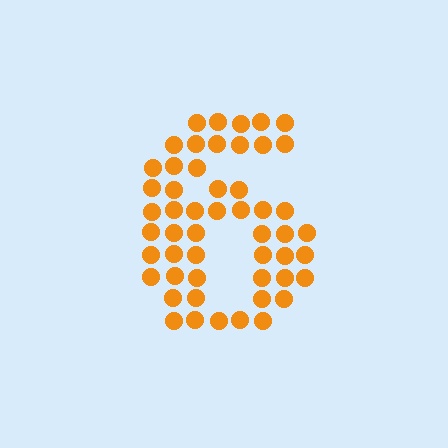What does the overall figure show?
The overall figure shows the digit 6.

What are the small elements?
The small elements are circles.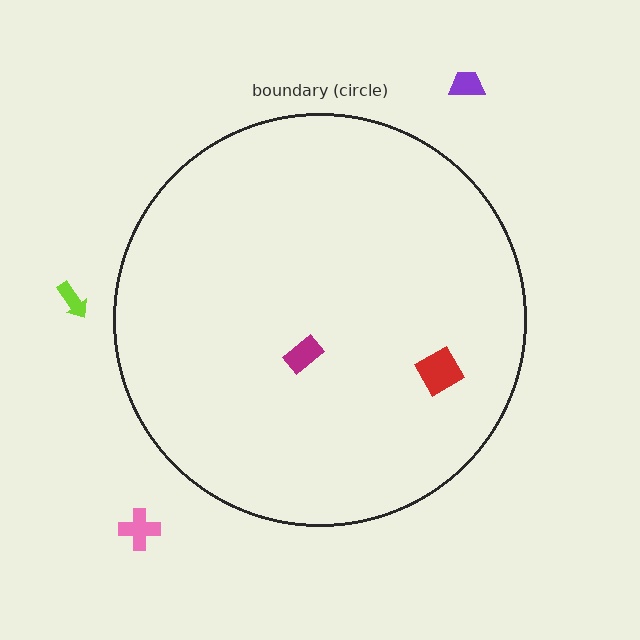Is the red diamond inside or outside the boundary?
Inside.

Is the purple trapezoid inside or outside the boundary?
Outside.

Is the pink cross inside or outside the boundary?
Outside.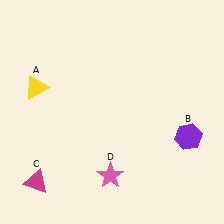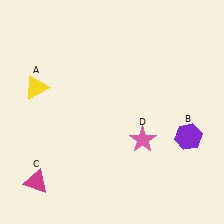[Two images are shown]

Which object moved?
The pink star (D) moved up.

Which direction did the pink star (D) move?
The pink star (D) moved up.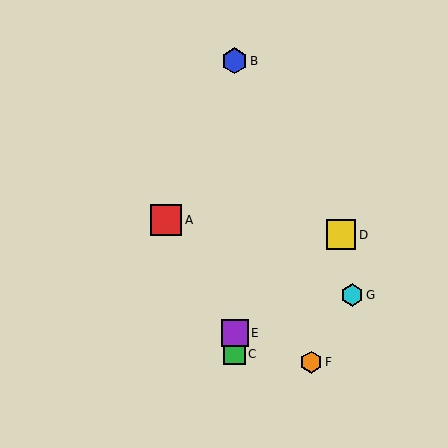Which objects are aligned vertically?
Objects B, C, E are aligned vertically.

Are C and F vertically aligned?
No, C is at x≈235 and F is at x≈311.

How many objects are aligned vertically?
3 objects (B, C, E) are aligned vertically.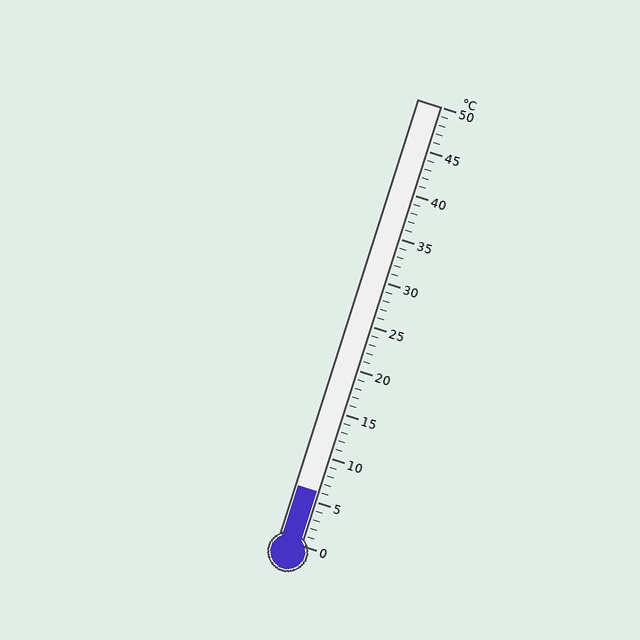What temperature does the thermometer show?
The thermometer shows approximately 6°C.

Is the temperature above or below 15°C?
The temperature is below 15°C.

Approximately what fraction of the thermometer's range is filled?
The thermometer is filled to approximately 10% of its range.